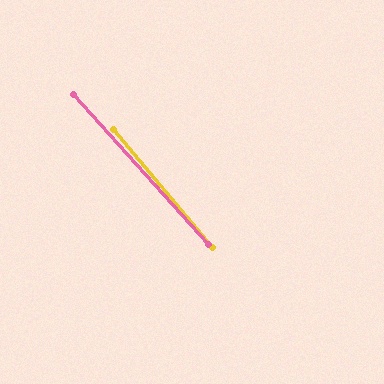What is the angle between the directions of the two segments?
Approximately 2 degrees.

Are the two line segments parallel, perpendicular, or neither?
Parallel — their directions differ by only 2.0°.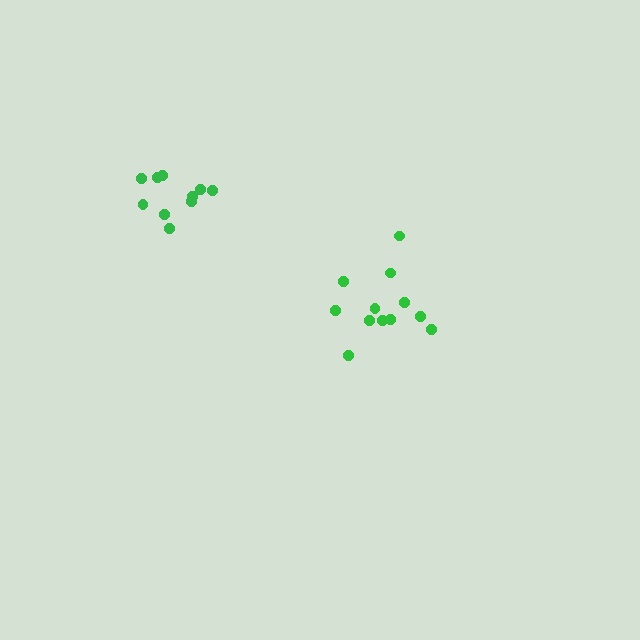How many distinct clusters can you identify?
There are 2 distinct clusters.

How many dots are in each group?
Group 1: 12 dots, Group 2: 10 dots (22 total).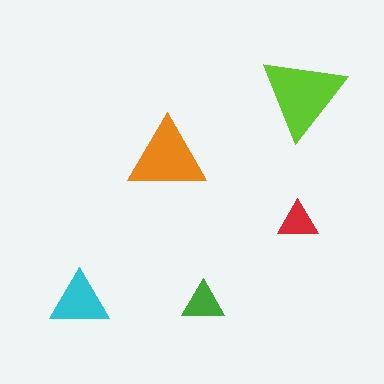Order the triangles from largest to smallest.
the lime one, the orange one, the cyan one, the green one, the red one.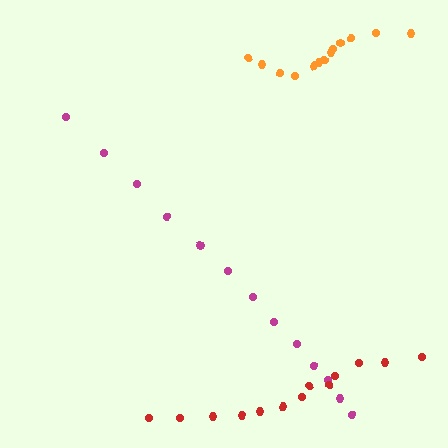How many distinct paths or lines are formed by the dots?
There are 3 distinct paths.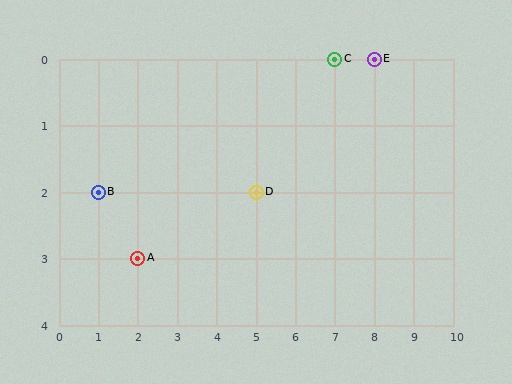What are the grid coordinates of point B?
Point B is at grid coordinates (1, 2).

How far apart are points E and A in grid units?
Points E and A are 6 columns and 3 rows apart (about 6.7 grid units diagonally).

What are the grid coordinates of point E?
Point E is at grid coordinates (8, 0).